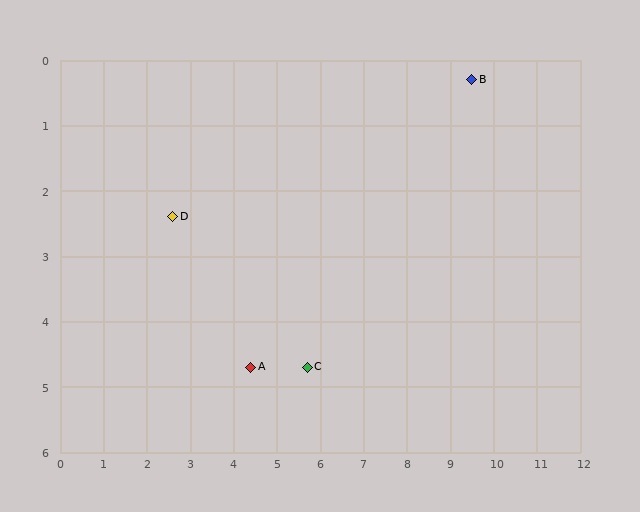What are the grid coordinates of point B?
Point B is at approximately (9.5, 0.3).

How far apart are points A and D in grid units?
Points A and D are about 2.9 grid units apart.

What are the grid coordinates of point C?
Point C is at approximately (5.7, 4.7).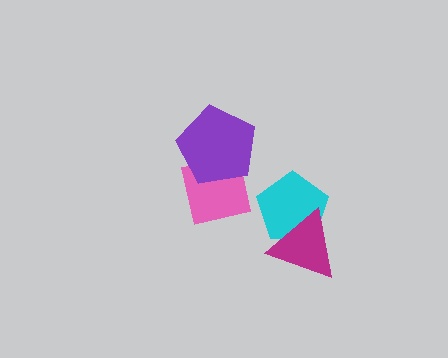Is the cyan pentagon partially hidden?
Yes, it is partially covered by another shape.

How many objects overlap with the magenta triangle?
1 object overlaps with the magenta triangle.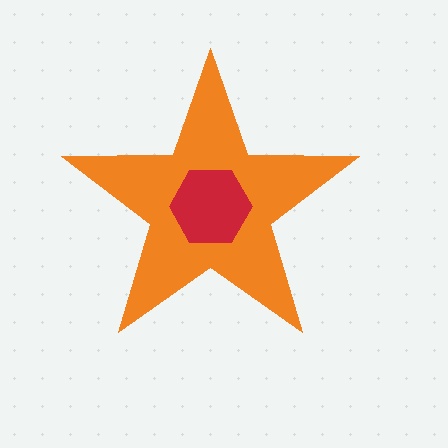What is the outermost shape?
The orange star.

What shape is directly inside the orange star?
The red hexagon.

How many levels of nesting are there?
2.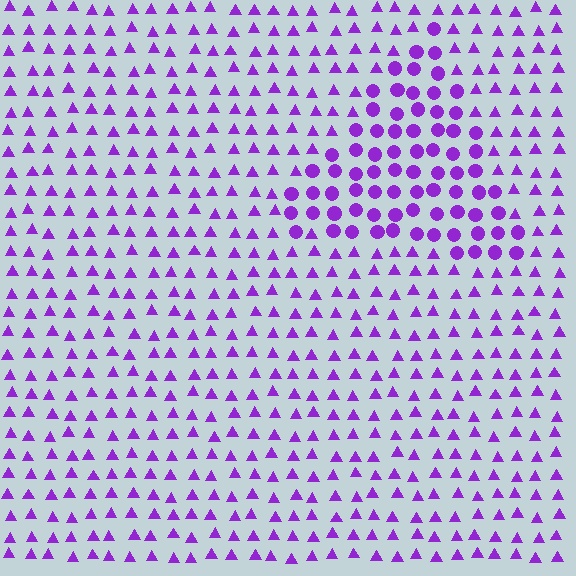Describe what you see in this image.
The image is filled with small purple elements arranged in a uniform grid. A triangle-shaped region contains circles, while the surrounding area contains triangles. The boundary is defined purely by the change in element shape.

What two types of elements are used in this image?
The image uses circles inside the triangle region and triangles outside it.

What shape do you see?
I see a triangle.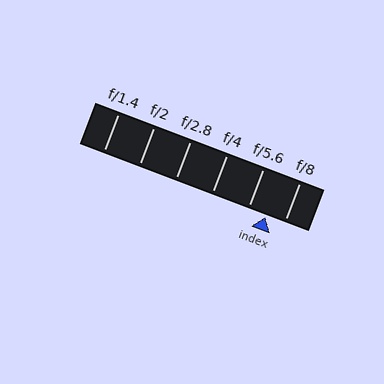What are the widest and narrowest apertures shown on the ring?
The widest aperture shown is f/1.4 and the narrowest is f/8.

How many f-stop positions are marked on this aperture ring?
There are 6 f-stop positions marked.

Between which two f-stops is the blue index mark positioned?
The index mark is between f/5.6 and f/8.